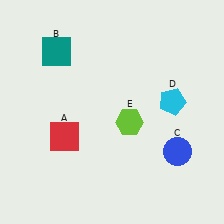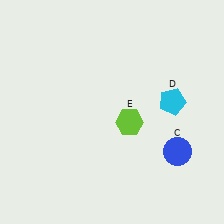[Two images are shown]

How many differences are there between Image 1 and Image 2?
There are 2 differences between the two images.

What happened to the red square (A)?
The red square (A) was removed in Image 2. It was in the bottom-left area of Image 1.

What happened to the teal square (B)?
The teal square (B) was removed in Image 2. It was in the top-left area of Image 1.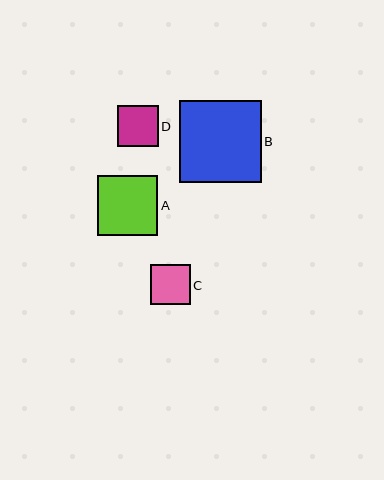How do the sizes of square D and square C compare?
Square D and square C are approximately the same size.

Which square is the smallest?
Square C is the smallest with a size of approximately 40 pixels.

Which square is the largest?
Square B is the largest with a size of approximately 82 pixels.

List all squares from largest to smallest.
From largest to smallest: B, A, D, C.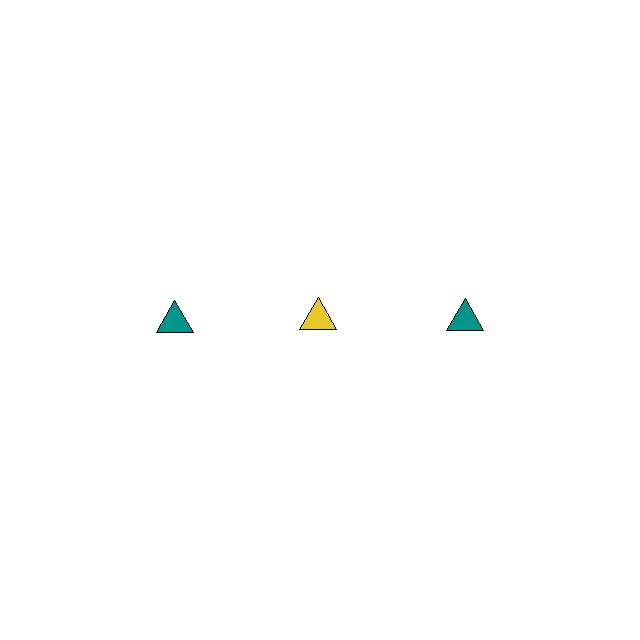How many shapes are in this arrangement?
There are 3 shapes arranged in a grid pattern.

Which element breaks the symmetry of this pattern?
The yellow triangle in the top row, second from left column breaks the symmetry. All other shapes are teal triangles.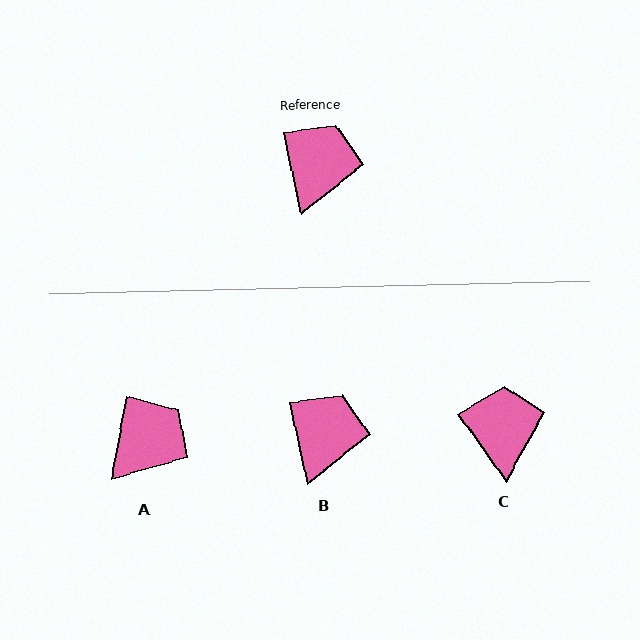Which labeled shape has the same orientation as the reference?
B.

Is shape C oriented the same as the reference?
No, it is off by about 23 degrees.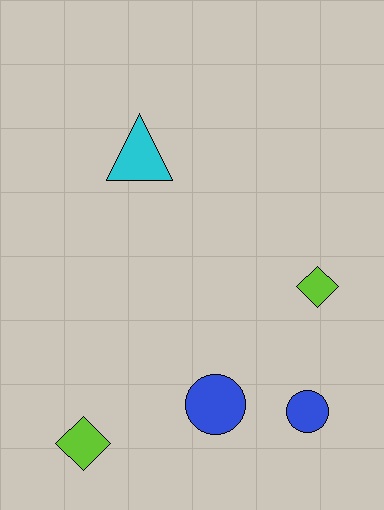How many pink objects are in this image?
There are no pink objects.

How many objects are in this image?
There are 5 objects.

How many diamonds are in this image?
There are 2 diamonds.